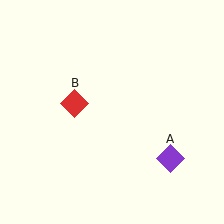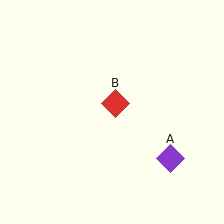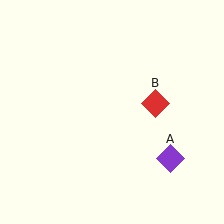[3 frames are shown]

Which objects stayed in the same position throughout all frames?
Purple diamond (object A) remained stationary.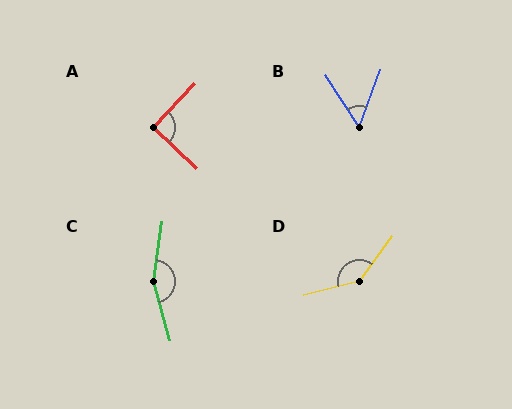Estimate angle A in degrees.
Approximately 89 degrees.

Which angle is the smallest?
B, at approximately 53 degrees.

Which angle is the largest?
C, at approximately 156 degrees.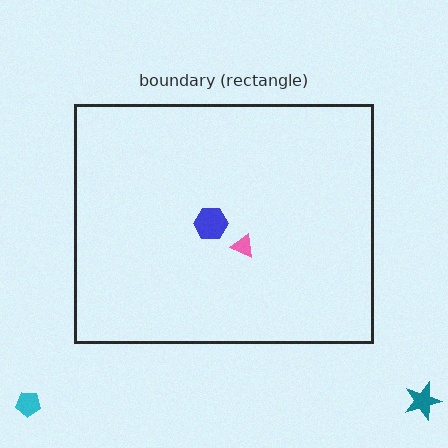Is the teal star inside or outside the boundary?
Outside.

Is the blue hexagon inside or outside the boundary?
Inside.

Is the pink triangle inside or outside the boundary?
Inside.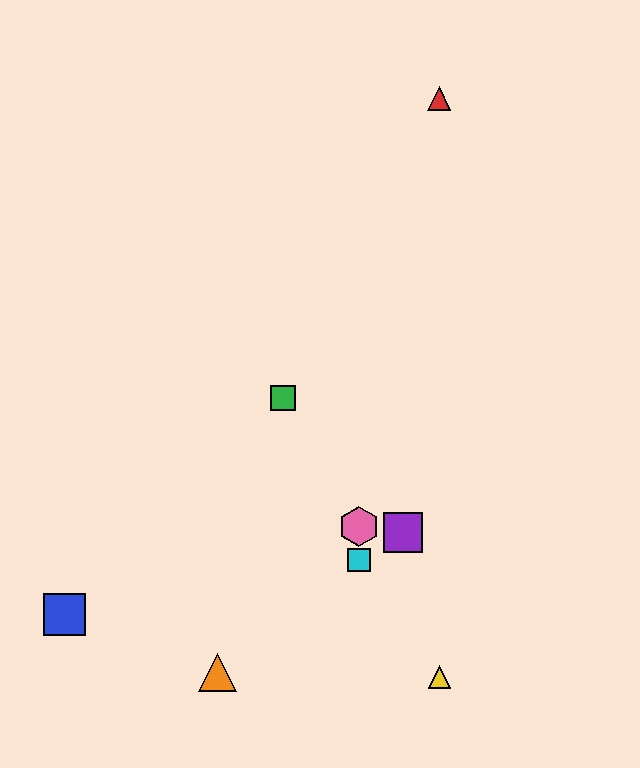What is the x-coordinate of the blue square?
The blue square is at x≈64.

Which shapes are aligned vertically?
The cyan square, the pink hexagon are aligned vertically.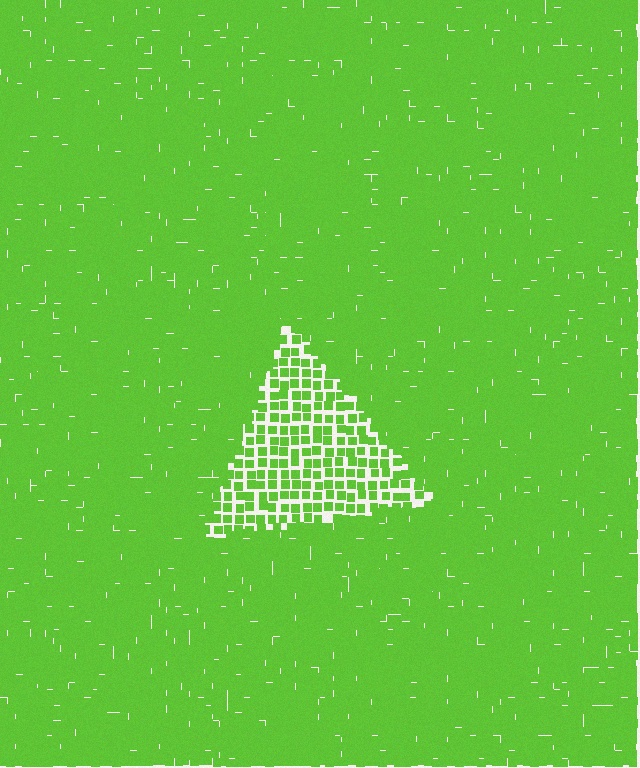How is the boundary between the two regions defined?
The boundary is defined by a change in element density (approximately 2.2x ratio). All elements are the same color, size, and shape.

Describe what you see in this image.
The image contains small lime elements arranged at two different densities. A triangle-shaped region is visible where the elements are less densely packed than the surrounding area.